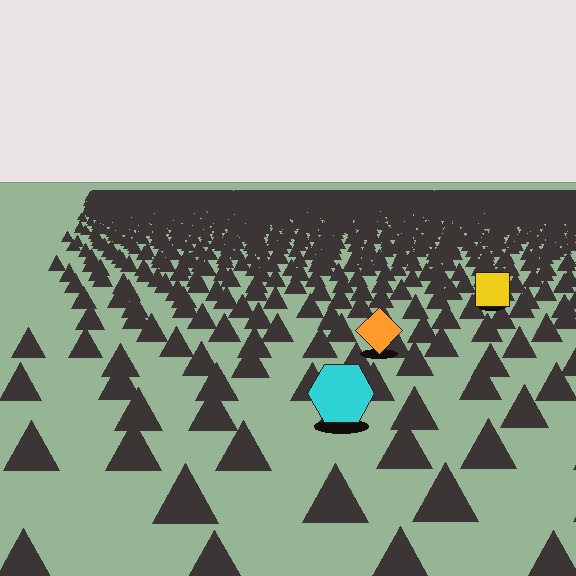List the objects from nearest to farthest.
From nearest to farthest: the cyan hexagon, the orange diamond, the yellow square.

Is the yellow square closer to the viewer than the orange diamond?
No. The orange diamond is closer — you can tell from the texture gradient: the ground texture is coarser near it.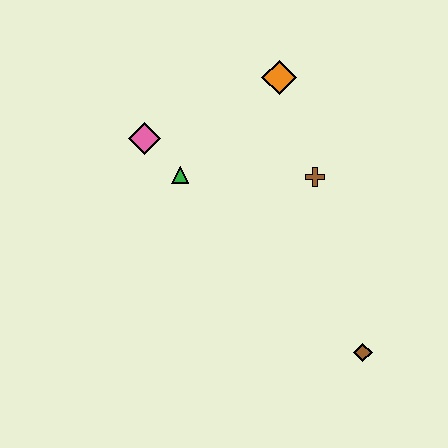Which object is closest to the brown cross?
The orange diamond is closest to the brown cross.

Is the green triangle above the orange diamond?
No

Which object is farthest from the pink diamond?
The brown diamond is farthest from the pink diamond.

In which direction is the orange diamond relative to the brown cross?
The orange diamond is above the brown cross.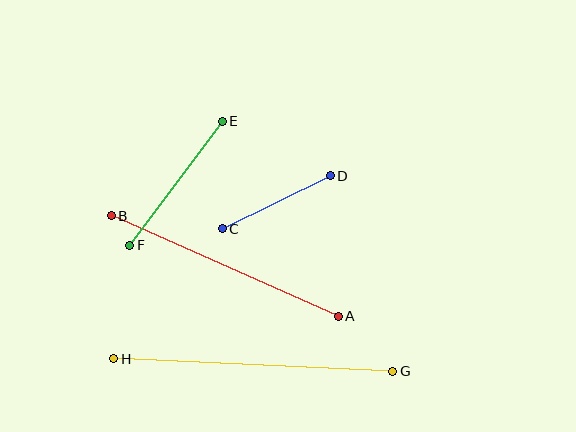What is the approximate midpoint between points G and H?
The midpoint is at approximately (253, 365) pixels.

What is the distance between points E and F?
The distance is approximately 154 pixels.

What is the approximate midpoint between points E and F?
The midpoint is at approximately (176, 183) pixels.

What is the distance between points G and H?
The distance is approximately 279 pixels.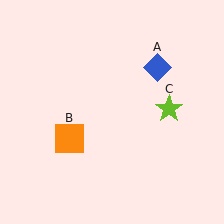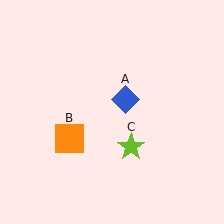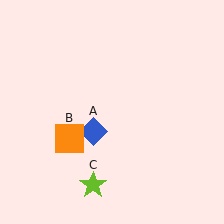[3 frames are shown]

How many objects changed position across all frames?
2 objects changed position: blue diamond (object A), lime star (object C).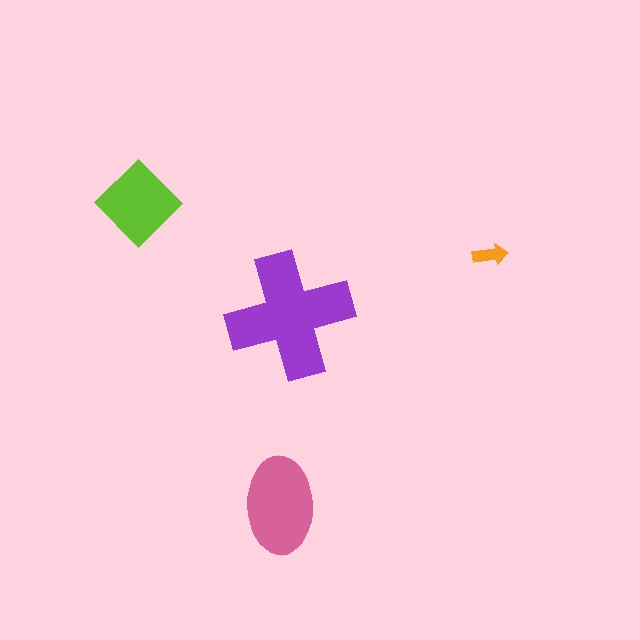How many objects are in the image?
There are 4 objects in the image.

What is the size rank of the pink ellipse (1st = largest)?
2nd.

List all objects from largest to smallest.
The purple cross, the pink ellipse, the lime diamond, the orange arrow.